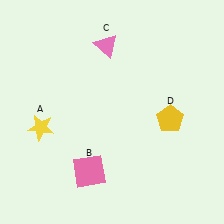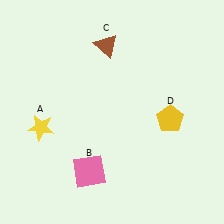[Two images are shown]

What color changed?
The triangle (C) changed from pink in Image 1 to brown in Image 2.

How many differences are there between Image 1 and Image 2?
There is 1 difference between the two images.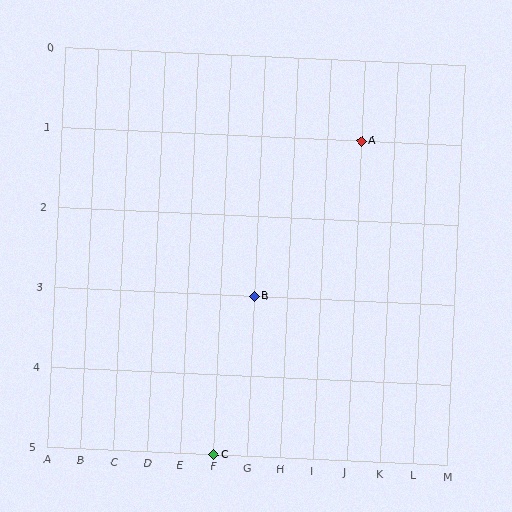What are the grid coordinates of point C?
Point C is at grid coordinates (F, 5).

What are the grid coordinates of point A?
Point A is at grid coordinates (J, 1).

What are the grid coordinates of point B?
Point B is at grid coordinates (G, 3).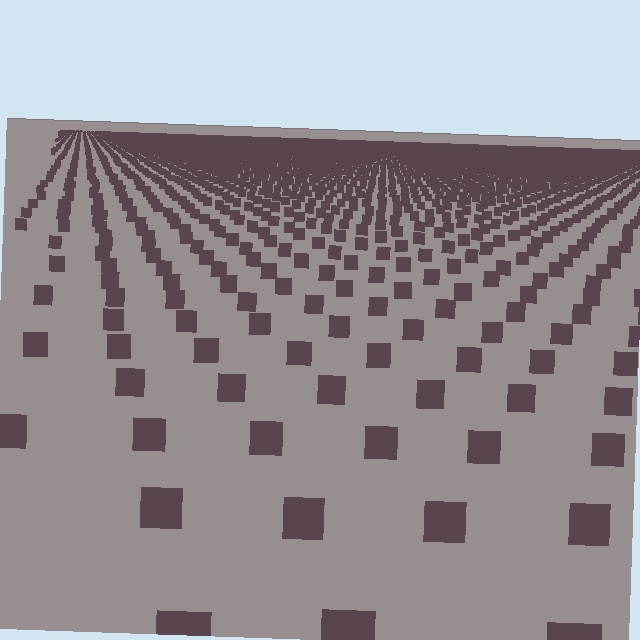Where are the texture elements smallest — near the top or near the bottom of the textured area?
Near the top.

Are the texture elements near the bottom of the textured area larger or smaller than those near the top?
Larger. Near the bottom, elements are closer to the viewer and appear at a bigger on-screen size.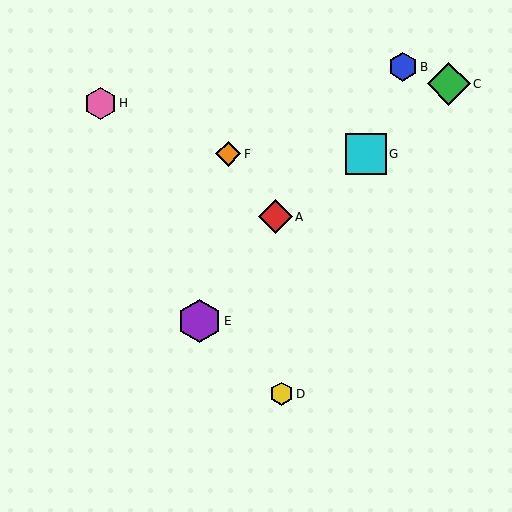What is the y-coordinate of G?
Object G is at y≈154.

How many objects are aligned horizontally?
2 objects (F, G) are aligned horizontally.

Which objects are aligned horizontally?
Objects F, G are aligned horizontally.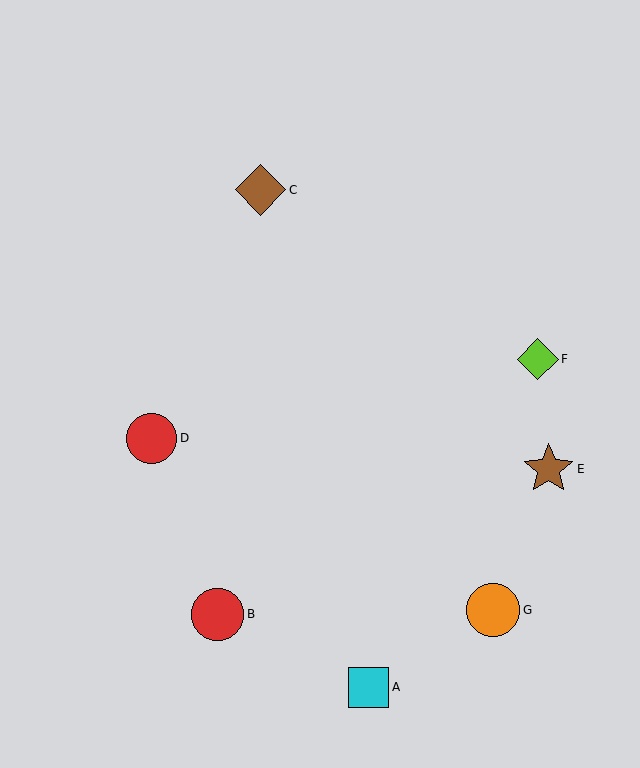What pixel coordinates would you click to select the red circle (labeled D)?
Click at (152, 439) to select the red circle D.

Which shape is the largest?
The orange circle (labeled G) is the largest.